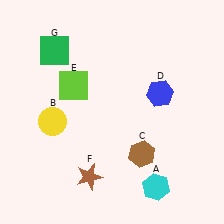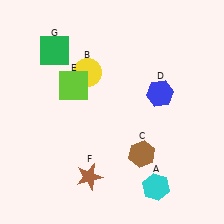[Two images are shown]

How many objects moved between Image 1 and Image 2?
1 object moved between the two images.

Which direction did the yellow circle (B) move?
The yellow circle (B) moved up.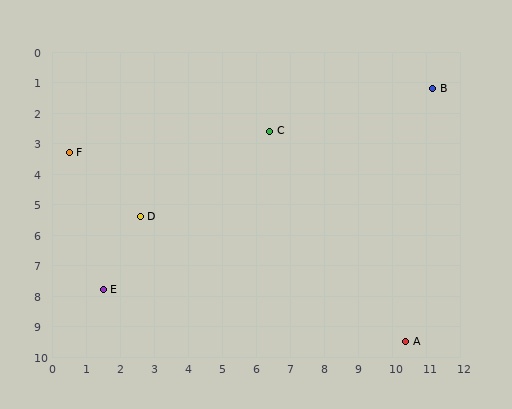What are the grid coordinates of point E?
Point E is at approximately (1.5, 7.8).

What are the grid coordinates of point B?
Point B is at approximately (11.2, 1.2).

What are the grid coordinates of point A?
Point A is at approximately (10.4, 9.5).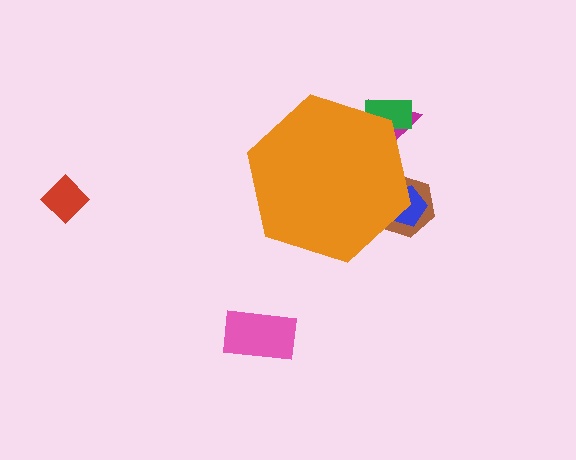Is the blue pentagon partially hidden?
Yes, the blue pentagon is partially hidden behind the orange hexagon.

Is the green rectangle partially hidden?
Yes, the green rectangle is partially hidden behind the orange hexagon.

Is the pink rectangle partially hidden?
No, the pink rectangle is fully visible.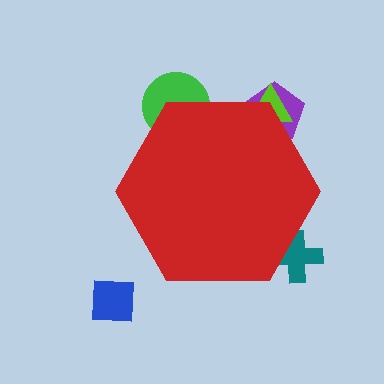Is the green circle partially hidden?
Yes, the green circle is partially hidden behind the red hexagon.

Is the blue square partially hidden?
No, the blue square is fully visible.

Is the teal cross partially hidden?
Yes, the teal cross is partially hidden behind the red hexagon.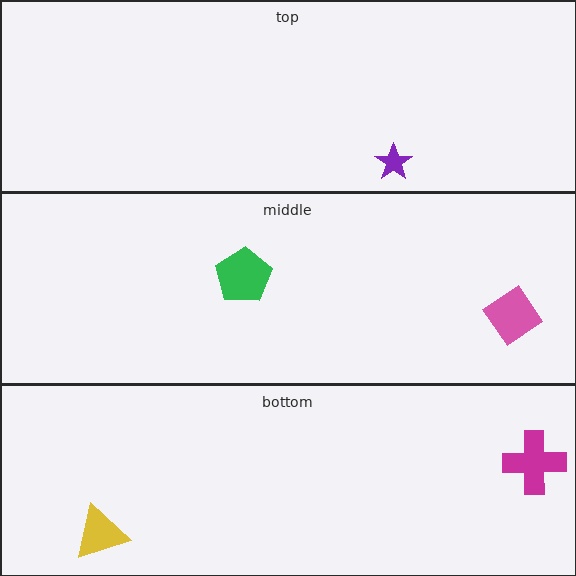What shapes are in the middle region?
The pink diamond, the green pentagon.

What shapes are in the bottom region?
The yellow triangle, the magenta cross.